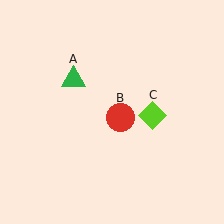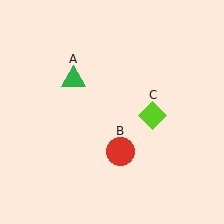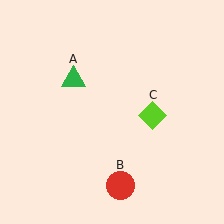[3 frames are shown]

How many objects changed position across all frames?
1 object changed position: red circle (object B).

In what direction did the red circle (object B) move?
The red circle (object B) moved down.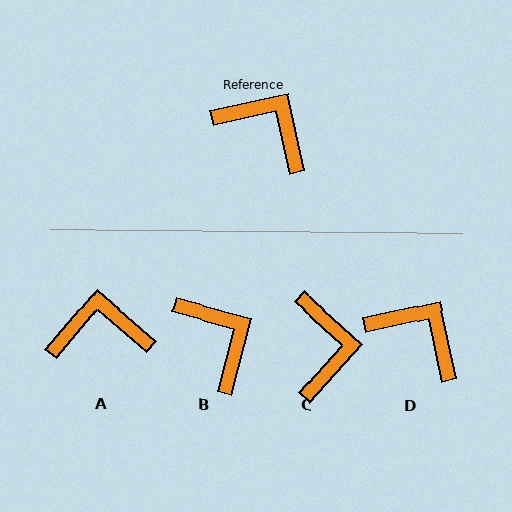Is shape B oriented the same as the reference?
No, it is off by about 27 degrees.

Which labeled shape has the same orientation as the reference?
D.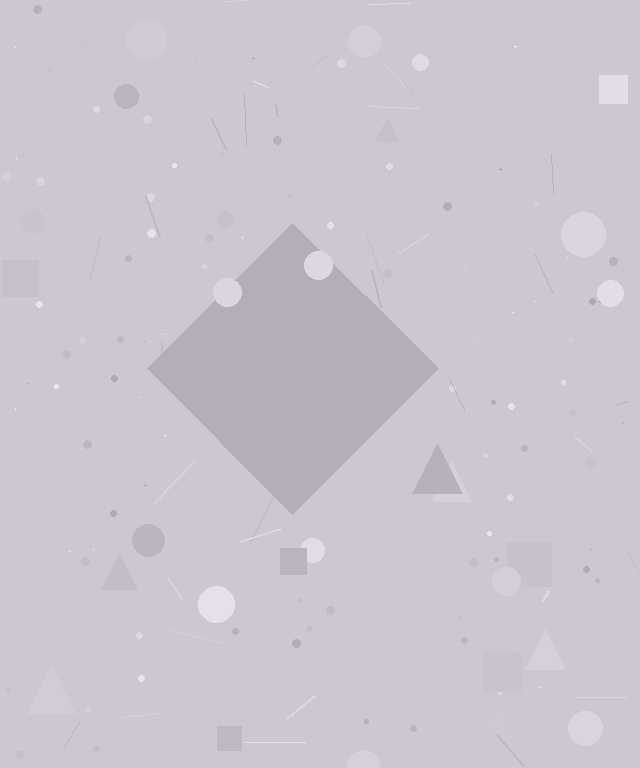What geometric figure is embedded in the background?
A diamond is embedded in the background.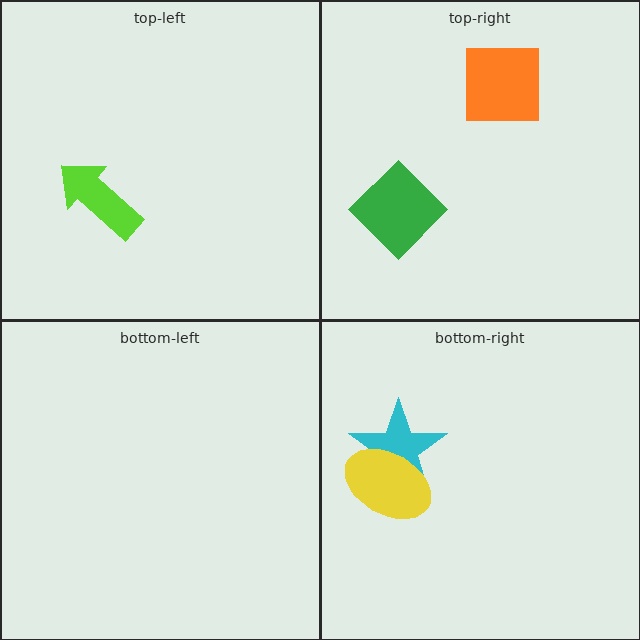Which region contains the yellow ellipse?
The bottom-right region.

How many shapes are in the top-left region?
1.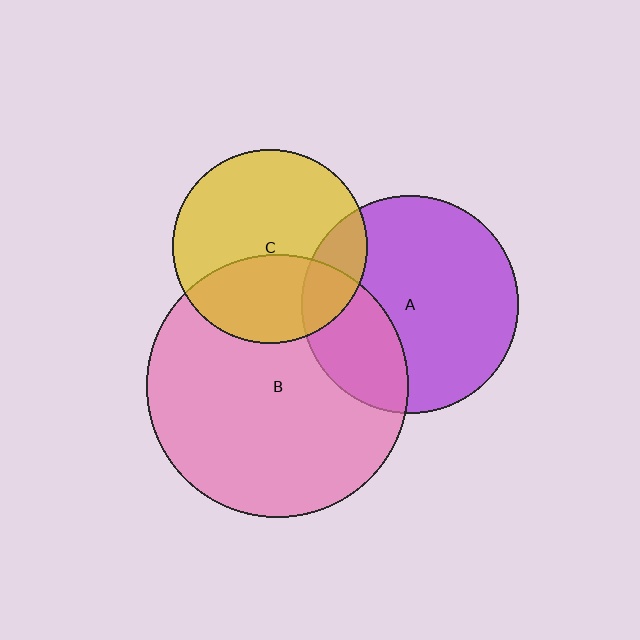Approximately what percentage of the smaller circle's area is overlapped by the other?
Approximately 35%.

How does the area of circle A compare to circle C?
Approximately 1.3 times.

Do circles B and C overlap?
Yes.